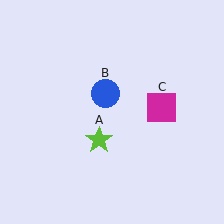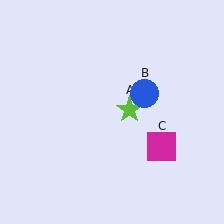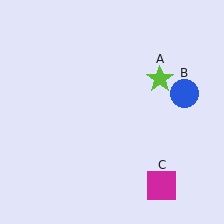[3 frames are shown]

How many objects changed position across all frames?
3 objects changed position: lime star (object A), blue circle (object B), magenta square (object C).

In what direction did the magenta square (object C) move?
The magenta square (object C) moved down.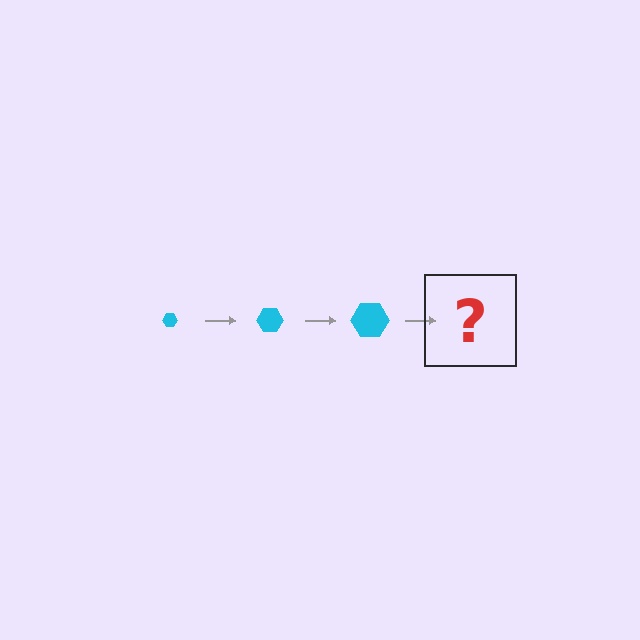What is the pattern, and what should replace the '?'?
The pattern is that the hexagon gets progressively larger each step. The '?' should be a cyan hexagon, larger than the previous one.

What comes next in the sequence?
The next element should be a cyan hexagon, larger than the previous one.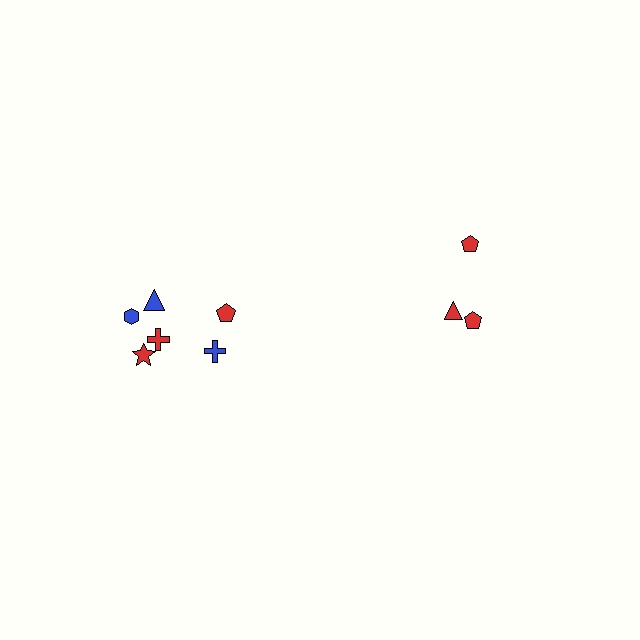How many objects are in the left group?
There are 6 objects.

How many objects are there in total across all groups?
There are 9 objects.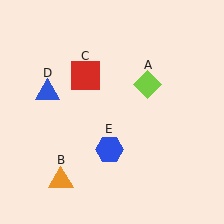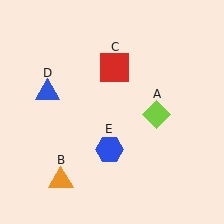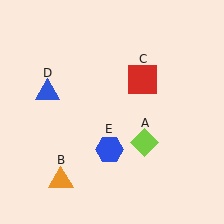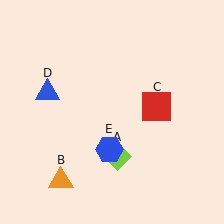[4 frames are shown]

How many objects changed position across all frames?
2 objects changed position: lime diamond (object A), red square (object C).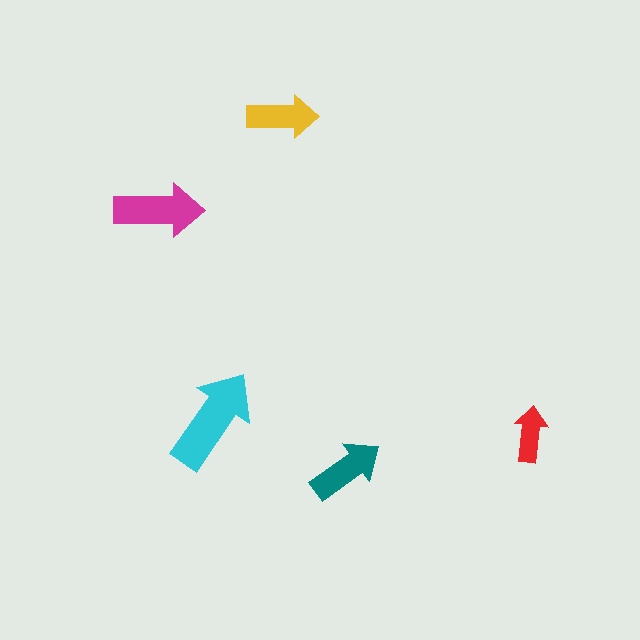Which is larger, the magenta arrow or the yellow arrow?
The magenta one.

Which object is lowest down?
The teal arrow is bottommost.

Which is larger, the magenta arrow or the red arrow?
The magenta one.